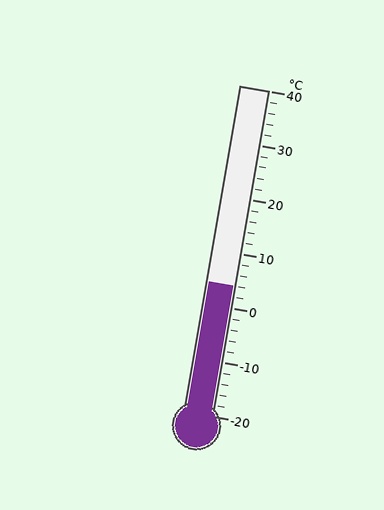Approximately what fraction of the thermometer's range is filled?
The thermometer is filled to approximately 40% of its range.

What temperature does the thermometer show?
The thermometer shows approximately 4°C.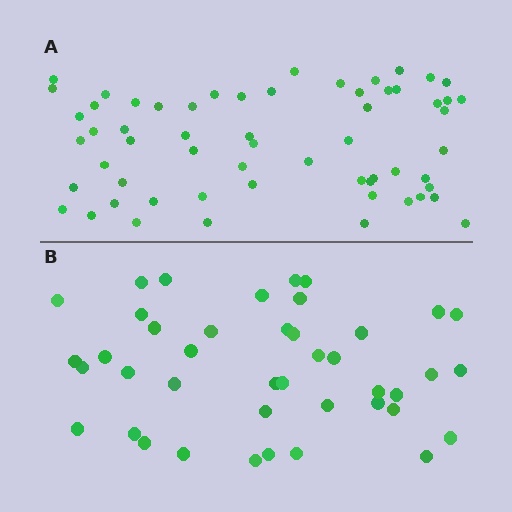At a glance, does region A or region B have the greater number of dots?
Region A (the top region) has more dots.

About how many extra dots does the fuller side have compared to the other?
Region A has approximately 20 more dots than region B.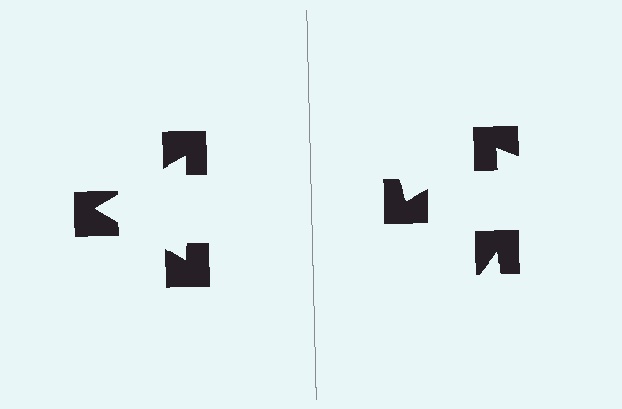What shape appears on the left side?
An illusory triangle.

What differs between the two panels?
The notched squares are positioned identically on both sides; only the wedge orientations differ. On the left they align to a triangle; on the right they are misaligned.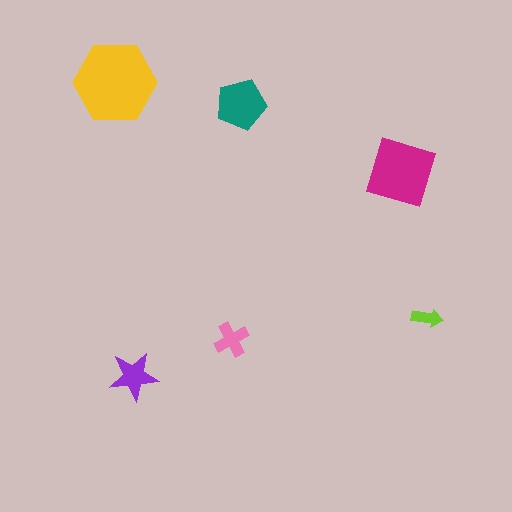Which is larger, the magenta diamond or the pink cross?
The magenta diamond.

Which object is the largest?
The yellow hexagon.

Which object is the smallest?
The lime arrow.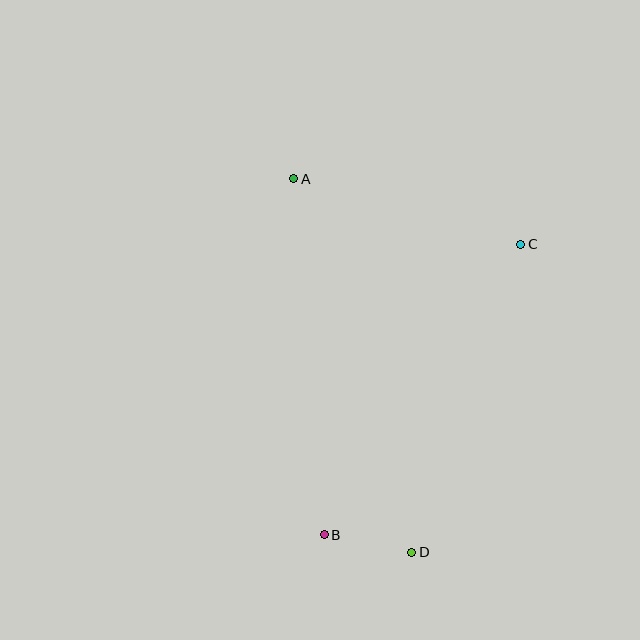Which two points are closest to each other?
Points B and D are closest to each other.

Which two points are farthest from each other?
Points A and D are farthest from each other.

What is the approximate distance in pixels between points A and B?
The distance between A and B is approximately 357 pixels.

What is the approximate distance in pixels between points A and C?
The distance between A and C is approximately 236 pixels.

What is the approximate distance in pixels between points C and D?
The distance between C and D is approximately 327 pixels.